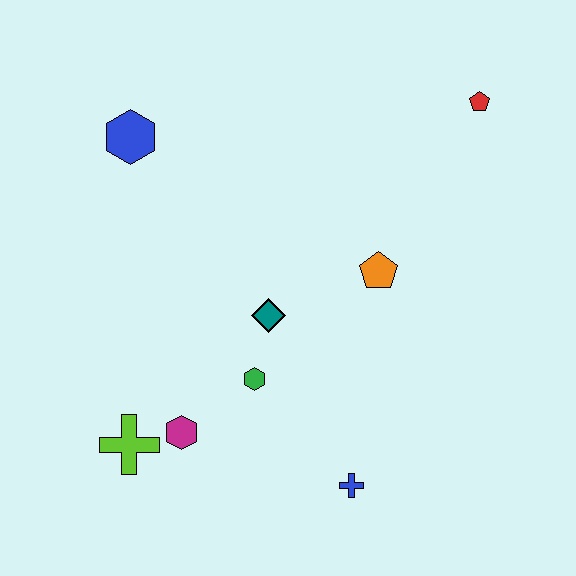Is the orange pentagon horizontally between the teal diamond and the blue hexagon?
No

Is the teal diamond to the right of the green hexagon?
Yes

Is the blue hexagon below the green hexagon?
No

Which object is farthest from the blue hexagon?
The blue cross is farthest from the blue hexagon.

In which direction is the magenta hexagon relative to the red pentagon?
The magenta hexagon is below the red pentagon.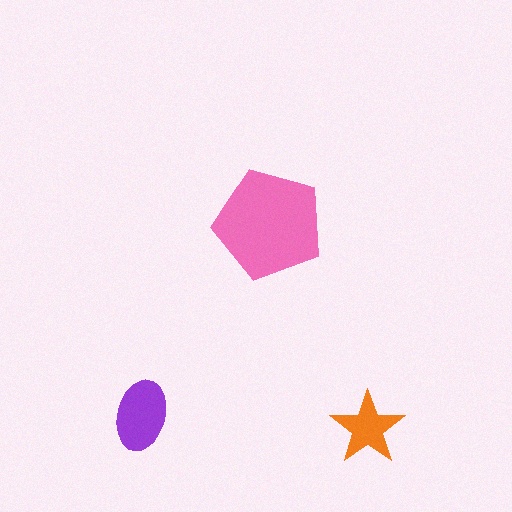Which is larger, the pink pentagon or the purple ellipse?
The pink pentagon.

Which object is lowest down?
The orange star is bottommost.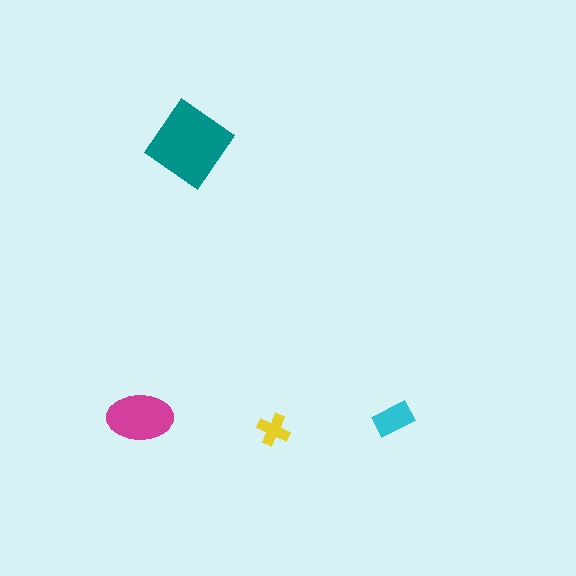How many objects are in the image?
There are 4 objects in the image.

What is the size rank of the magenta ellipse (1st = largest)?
2nd.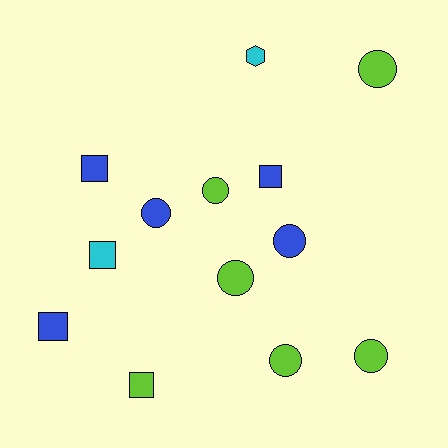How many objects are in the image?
There are 13 objects.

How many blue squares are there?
There are 3 blue squares.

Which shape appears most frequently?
Circle, with 7 objects.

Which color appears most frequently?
Lime, with 6 objects.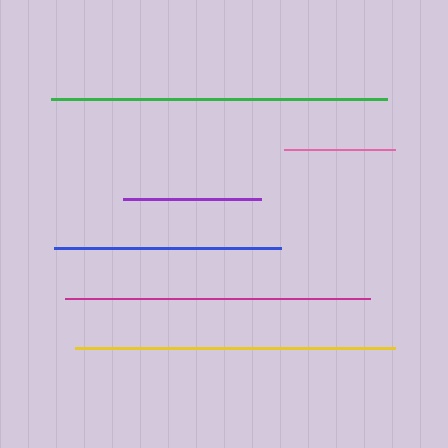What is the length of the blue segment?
The blue segment is approximately 227 pixels long.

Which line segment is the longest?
The green line is the longest at approximately 336 pixels.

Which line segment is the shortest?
The pink line is the shortest at approximately 111 pixels.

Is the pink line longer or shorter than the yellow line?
The yellow line is longer than the pink line.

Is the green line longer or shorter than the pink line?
The green line is longer than the pink line.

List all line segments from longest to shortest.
From longest to shortest: green, yellow, magenta, blue, purple, pink.